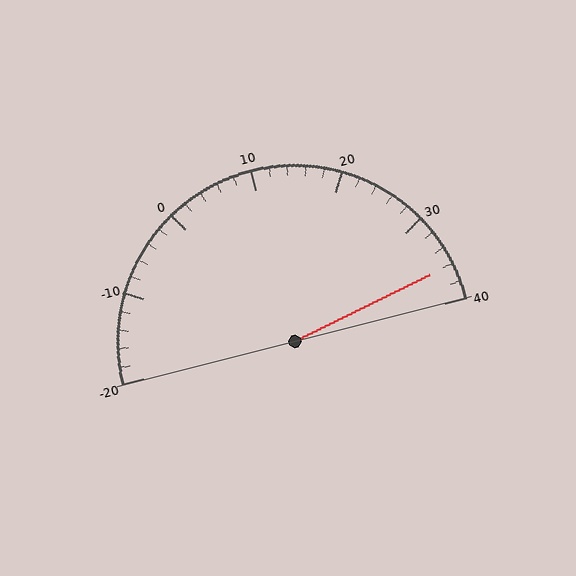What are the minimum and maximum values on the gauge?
The gauge ranges from -20 to 40.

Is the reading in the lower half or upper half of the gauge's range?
The reading is in the upper half of the range (-20 to 40).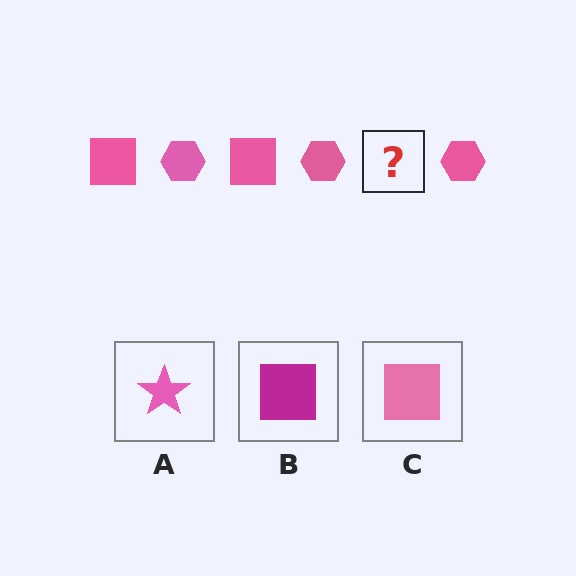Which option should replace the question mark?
Option C.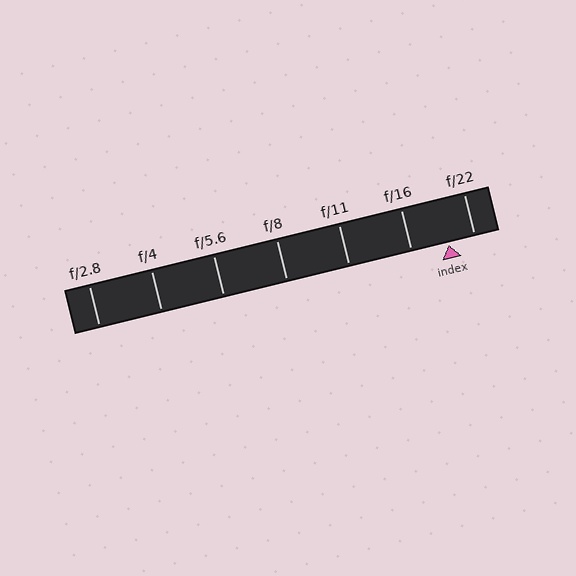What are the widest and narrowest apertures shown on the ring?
The widest aperture shown is f/2.8 and the narrowest is f/22.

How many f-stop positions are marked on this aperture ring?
There are 7 f-stop positions marked.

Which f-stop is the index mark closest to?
The index mark is closest to f/22.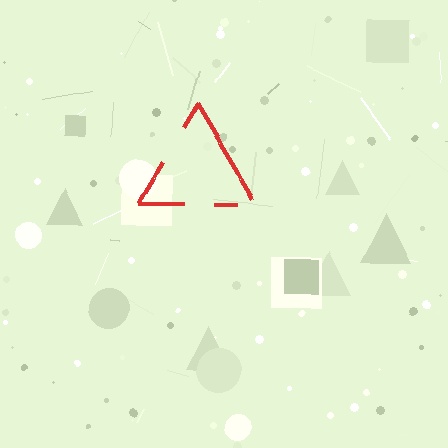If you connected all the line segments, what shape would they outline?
They would outline a triangle.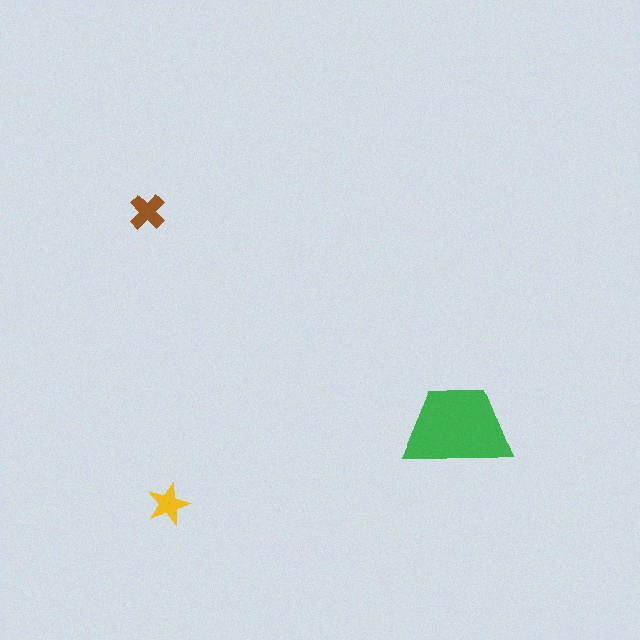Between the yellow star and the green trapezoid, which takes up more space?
The green trapezoid.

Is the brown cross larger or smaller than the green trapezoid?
Smaller.